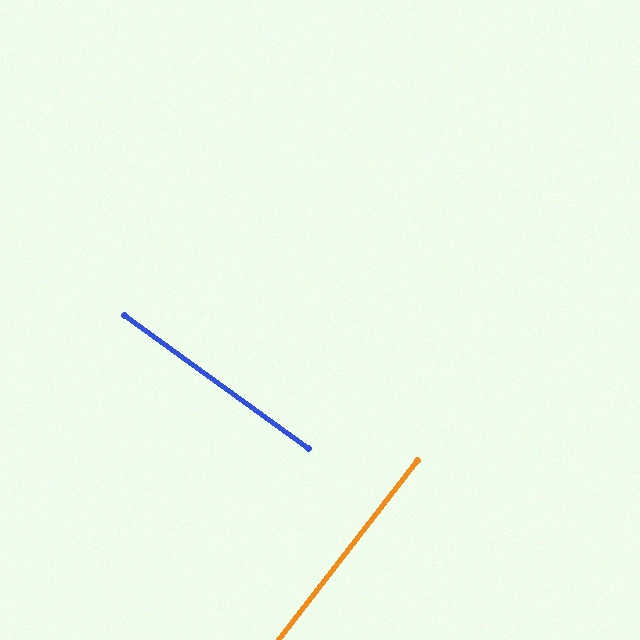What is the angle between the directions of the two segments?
Approximately 88 degrees.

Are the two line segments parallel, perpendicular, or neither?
Perpendicular — they meet at approximately 88°.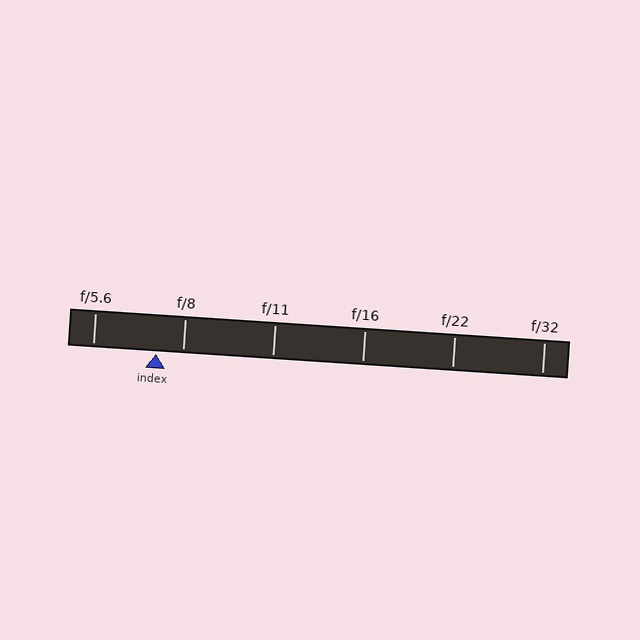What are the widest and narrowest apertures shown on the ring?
The widest aperture shown is f/5.6 and the narrowest is f/32.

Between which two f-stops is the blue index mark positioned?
The index mark is between f/5.6 and f/8.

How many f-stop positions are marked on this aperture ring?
There are 6 f-stop positions marked.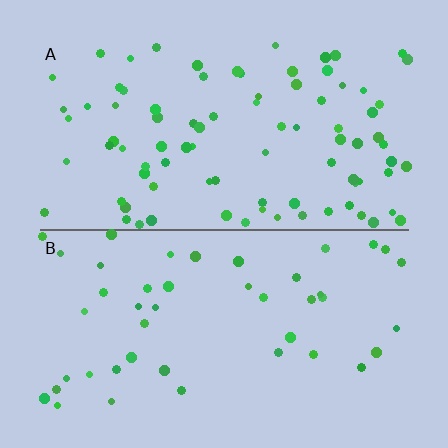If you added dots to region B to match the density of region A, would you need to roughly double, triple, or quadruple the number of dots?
Approximately double.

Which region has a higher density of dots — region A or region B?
A (the top).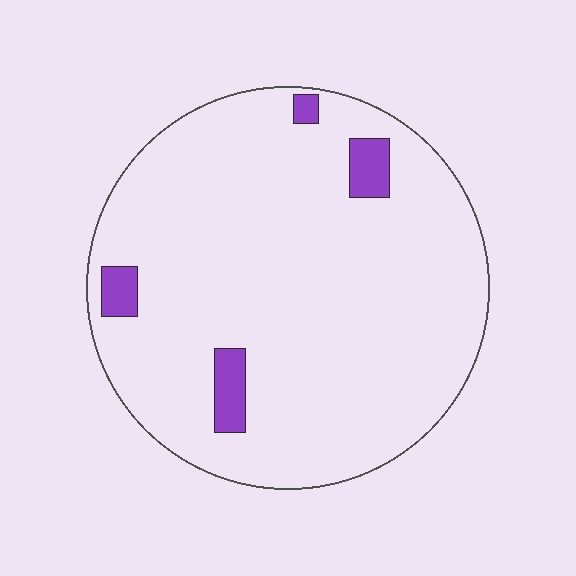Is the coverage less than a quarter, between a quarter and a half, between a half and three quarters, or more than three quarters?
Less than a quarter.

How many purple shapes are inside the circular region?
4.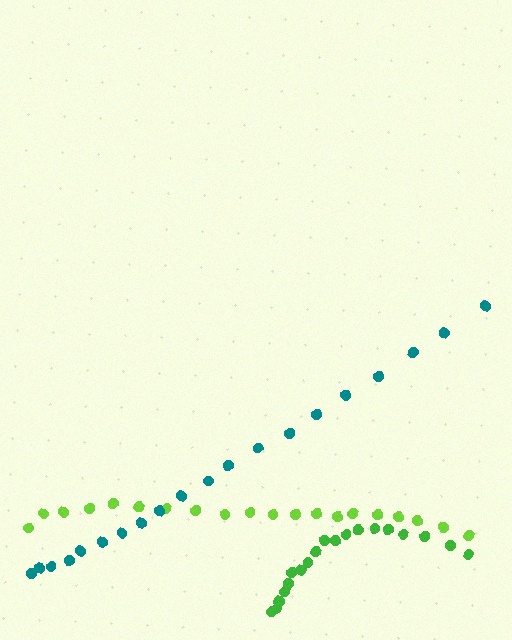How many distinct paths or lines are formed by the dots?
There are 3 distinct paths.